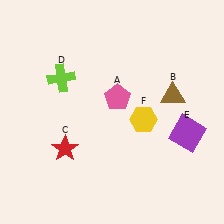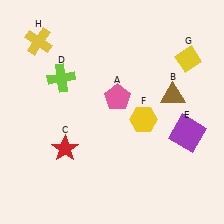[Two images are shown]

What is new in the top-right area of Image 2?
A yellow diamond (G) was added in the top-right area of Image 2.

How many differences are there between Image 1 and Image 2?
There are 2 differences between the two images.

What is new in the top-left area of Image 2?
A yellow cross (H) was added in the top-left area of Image 2.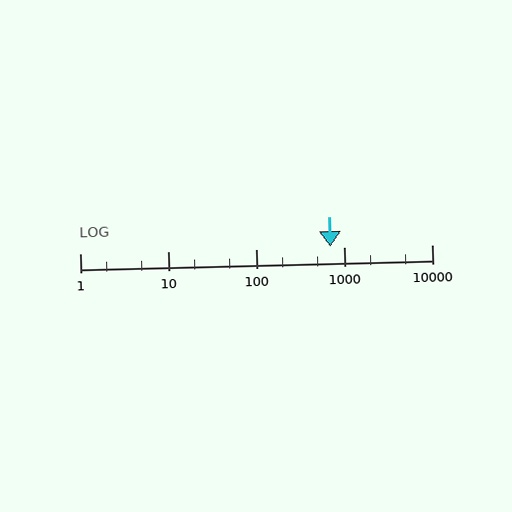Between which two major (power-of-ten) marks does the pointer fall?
The pointer is between 100 and 1000.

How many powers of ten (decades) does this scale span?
The scale spans 4 decades, from 1 to 10000.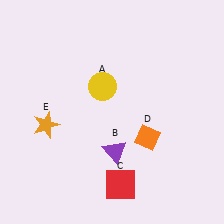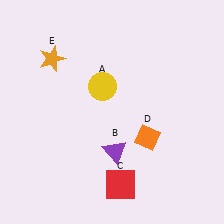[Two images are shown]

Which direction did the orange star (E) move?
The orange star (E) moved up.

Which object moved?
The orange star (E) moved up.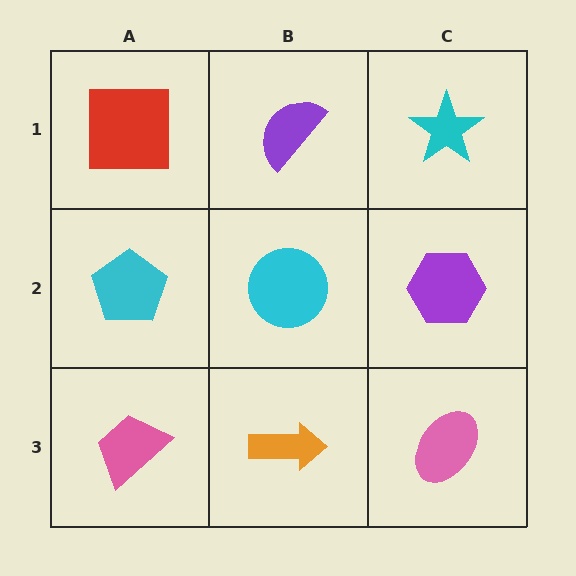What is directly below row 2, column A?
A pink trapezoid.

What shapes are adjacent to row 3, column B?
A cyan circle (row 2, column B), a pink trapezoid (row 3, column A), a pink ellipse (row 3, column C).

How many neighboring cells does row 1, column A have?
2.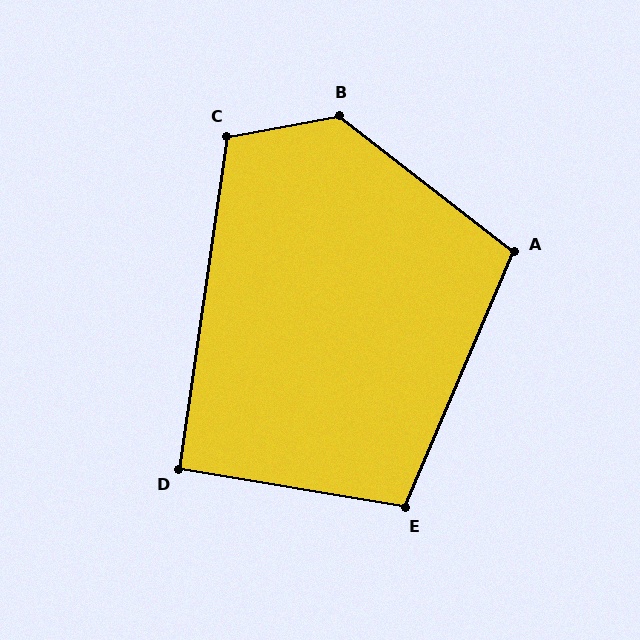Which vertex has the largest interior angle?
B, at approximately 131 degrees.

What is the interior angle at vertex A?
Approximately 105 degrees (obtuse).